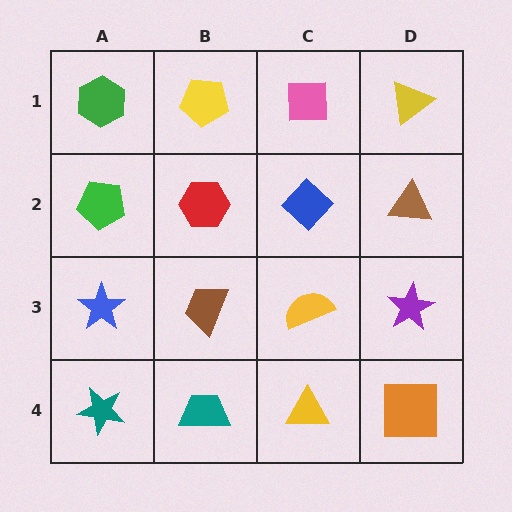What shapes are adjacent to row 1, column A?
A green pentagon (row 2, column A), a yellow pentagon (row 1, column B).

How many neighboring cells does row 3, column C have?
4.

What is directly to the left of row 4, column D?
A yellow triangle.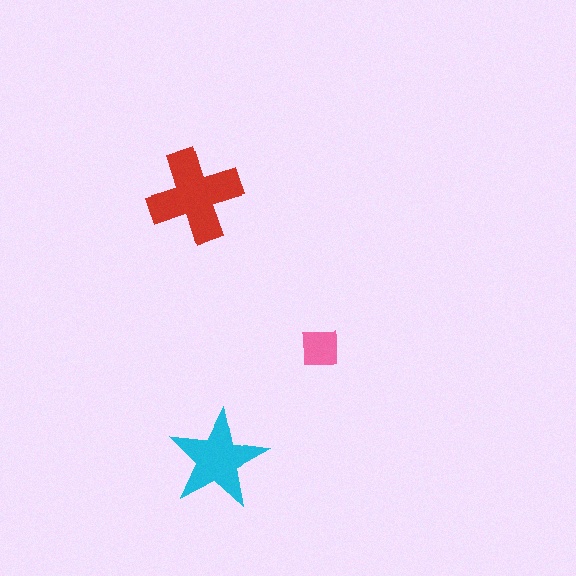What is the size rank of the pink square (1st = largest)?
3rd.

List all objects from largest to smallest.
The red cross, the cyan star, the pink square.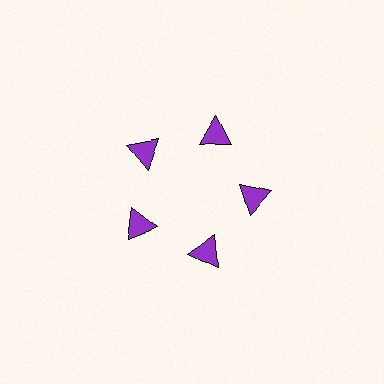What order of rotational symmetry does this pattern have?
This pattern has 5-fold rotational symmetry.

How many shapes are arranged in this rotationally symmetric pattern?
There are 5 shapes, arranged in 5 groups of 1.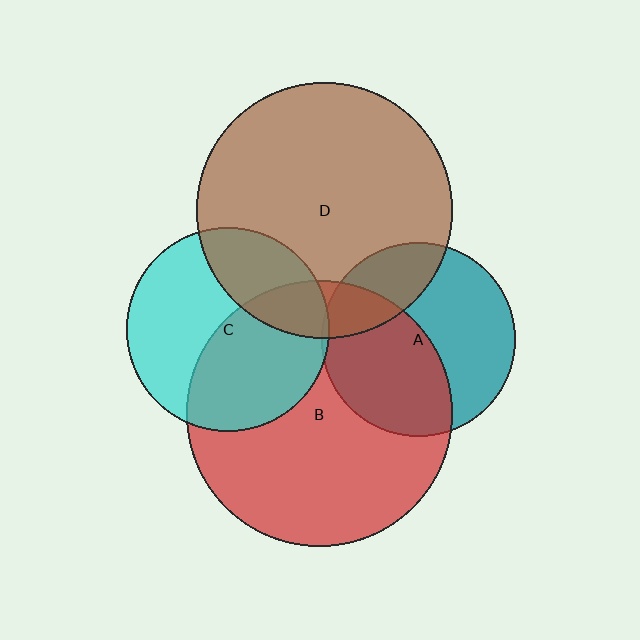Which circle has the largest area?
Circle B (red).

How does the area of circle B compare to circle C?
Approximately 1.7 times.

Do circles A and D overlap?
Yes.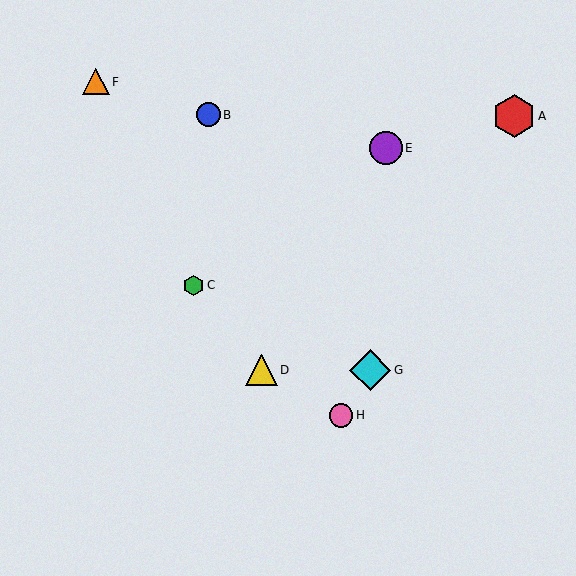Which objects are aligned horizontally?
Objects D, G are aligned horizontally.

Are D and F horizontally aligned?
No, D is at y≈370 and F is at y≈82.